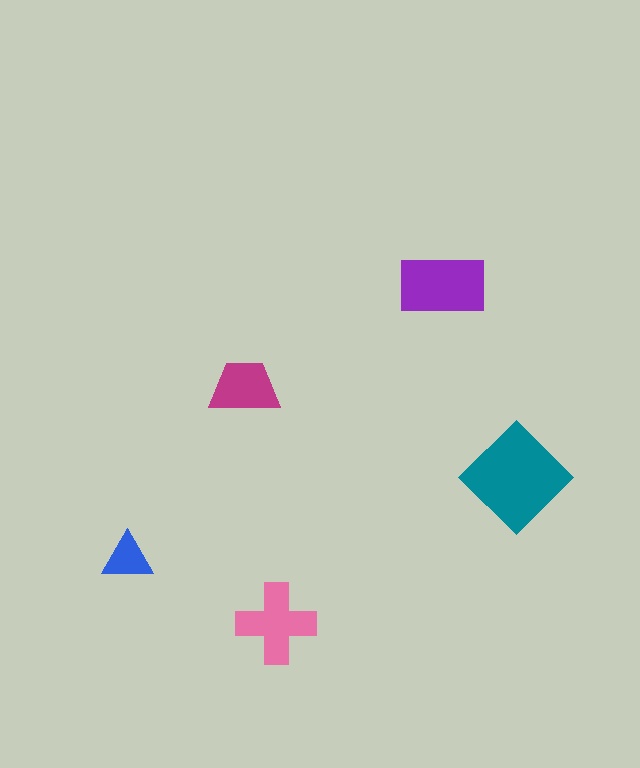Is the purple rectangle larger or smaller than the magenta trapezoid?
Larger.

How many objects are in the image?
There are 5 objects in the image.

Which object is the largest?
The teal diamond.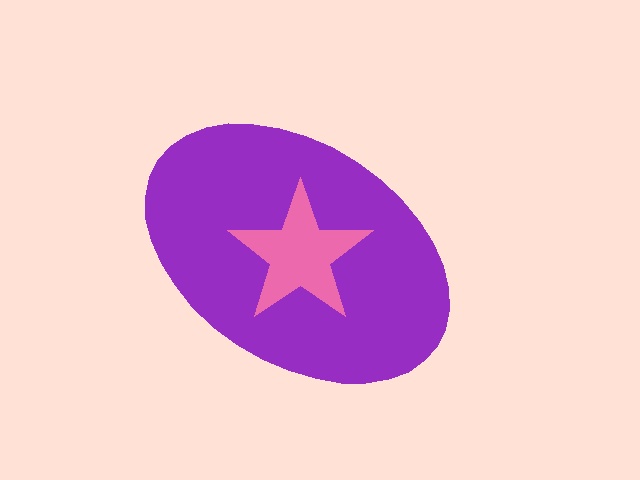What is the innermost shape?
The pink star.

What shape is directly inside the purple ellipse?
The pink star.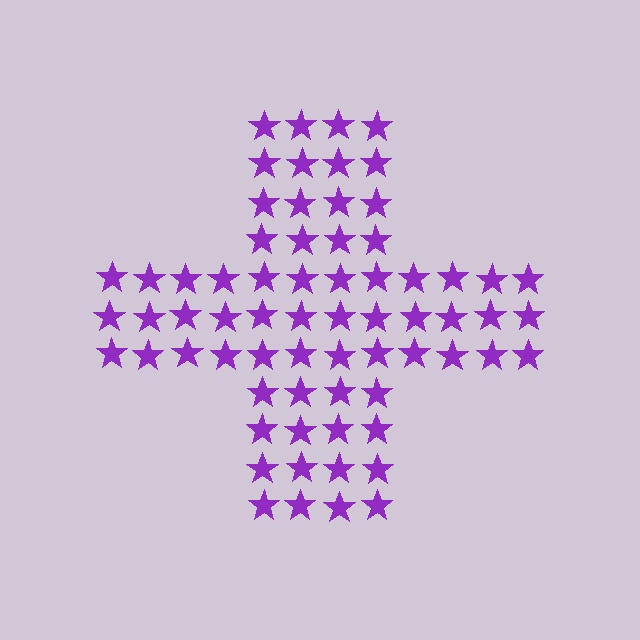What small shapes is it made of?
It is made of small stars.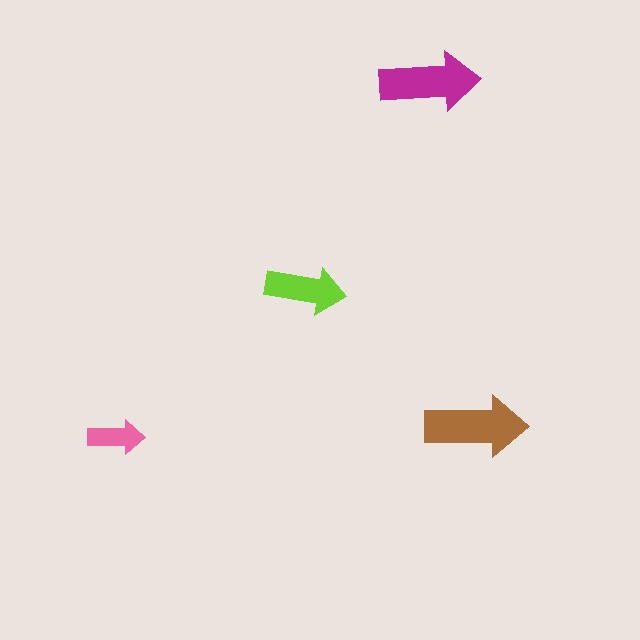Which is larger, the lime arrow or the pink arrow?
The lime one.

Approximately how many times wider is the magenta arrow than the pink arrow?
About 2 times wider.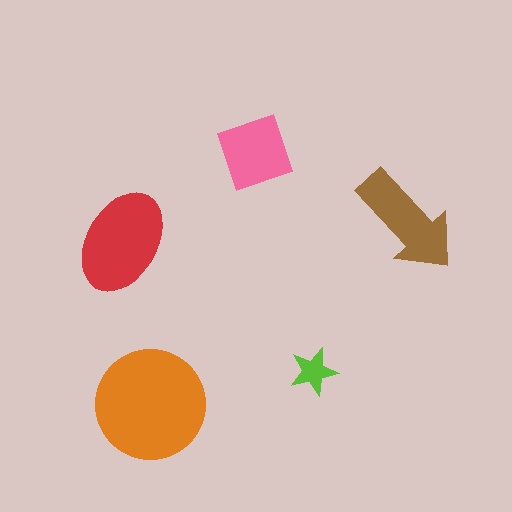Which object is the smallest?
The lime star.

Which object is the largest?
The orange circle.